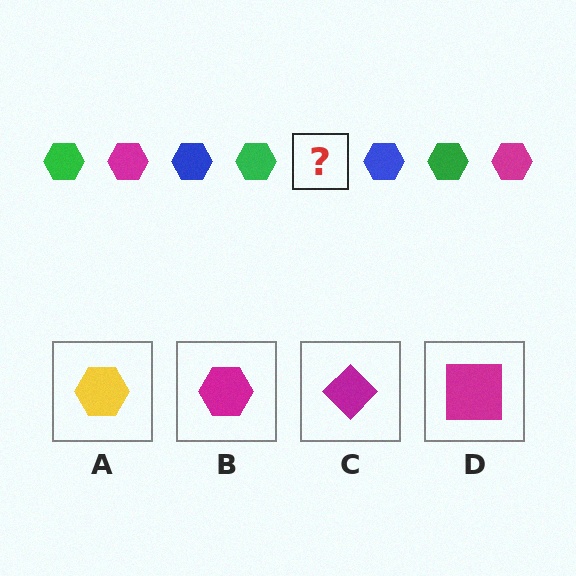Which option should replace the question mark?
Option B.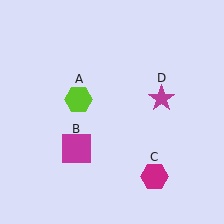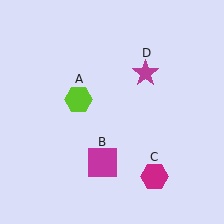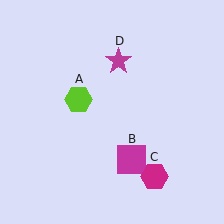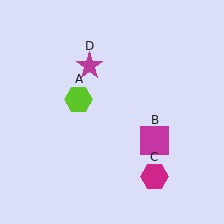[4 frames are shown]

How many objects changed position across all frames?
2 objects changed position: magenta square (object B), magenta star (object D).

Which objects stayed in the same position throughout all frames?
Lime hexagon (object A) and magenta hexagon (object C) remained stationary.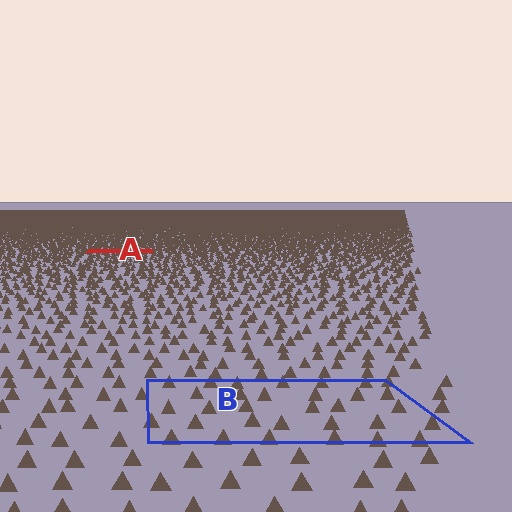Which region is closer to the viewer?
Region B is closer. The texture elements there are larger and more spread out.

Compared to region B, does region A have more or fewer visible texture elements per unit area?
Region A has more texture elements per unit area — they are packed more densely because it is farther away.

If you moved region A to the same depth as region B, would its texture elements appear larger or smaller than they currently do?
They would appear larger. At a closer depth, the same texture elements are projected at a bigger on-screen size.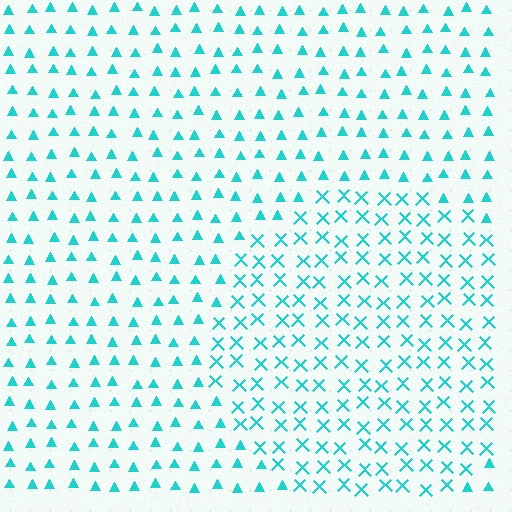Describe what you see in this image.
The image is filled with small cyan elements arranged in a uniform grid. A circle-shaped region contains X marks, while the surrounding area contains triangles. The boundary is defined purely by the change in element shape.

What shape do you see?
I see a circle.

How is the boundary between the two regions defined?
The boundary is defined by a change in element shape: X marks inside vs. triangles outside. All elements share the same color and spacing.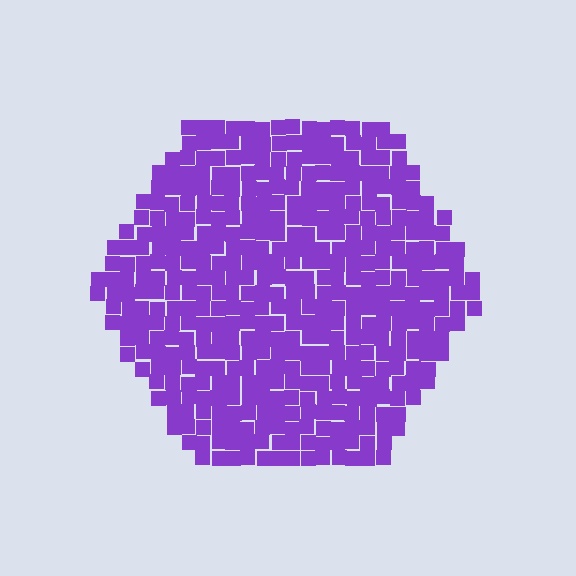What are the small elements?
The small elements are squares.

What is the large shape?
The large shape is a hexagon.